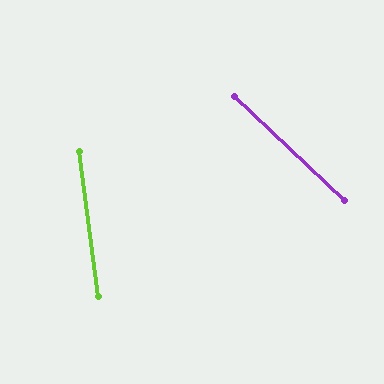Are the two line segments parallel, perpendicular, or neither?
Neither parallel nor perpendicular — they differ by about 39°.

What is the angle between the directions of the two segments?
Approximately 39 degrees.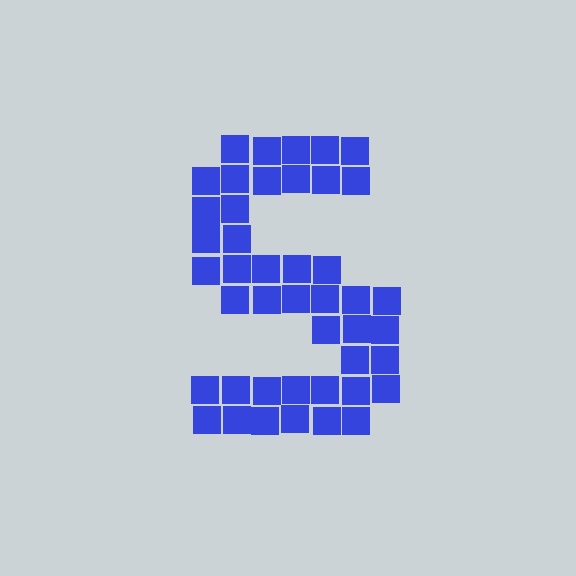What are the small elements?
The small elements are squares.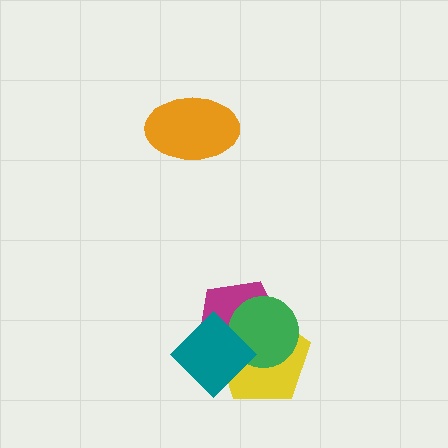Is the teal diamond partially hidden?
No, no other shape covers it.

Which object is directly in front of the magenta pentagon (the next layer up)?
The yellow pentagon is directly in front of the magenta pentagon.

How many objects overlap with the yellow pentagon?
3 objects overlap with the yellow pentagon.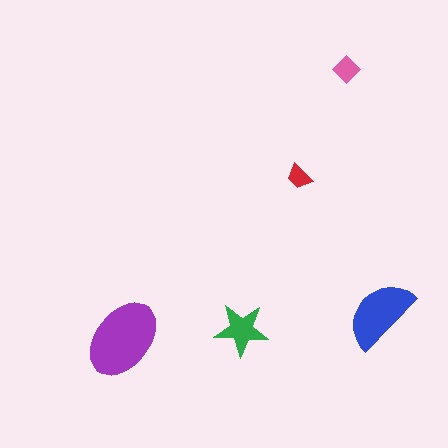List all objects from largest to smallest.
The purple ellipse, the blue semicircle, the green star, the pink diamond, the red trapezoid.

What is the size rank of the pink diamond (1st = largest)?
4th.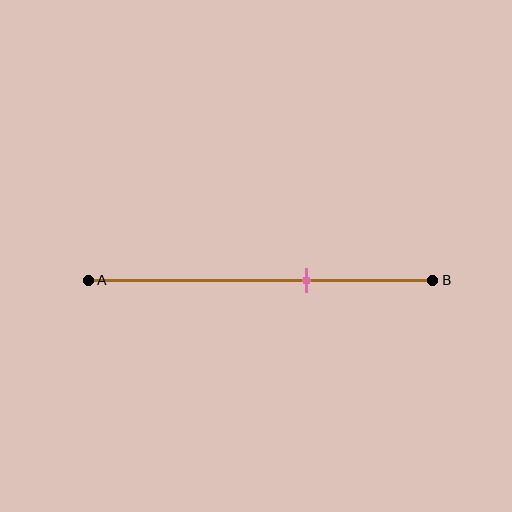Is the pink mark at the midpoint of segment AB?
No, the mark is at about 65% from A, not at the 50% midpoint.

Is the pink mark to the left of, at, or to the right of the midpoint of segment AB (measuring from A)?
The pink mark is to the right of the midpoint of segment AB.